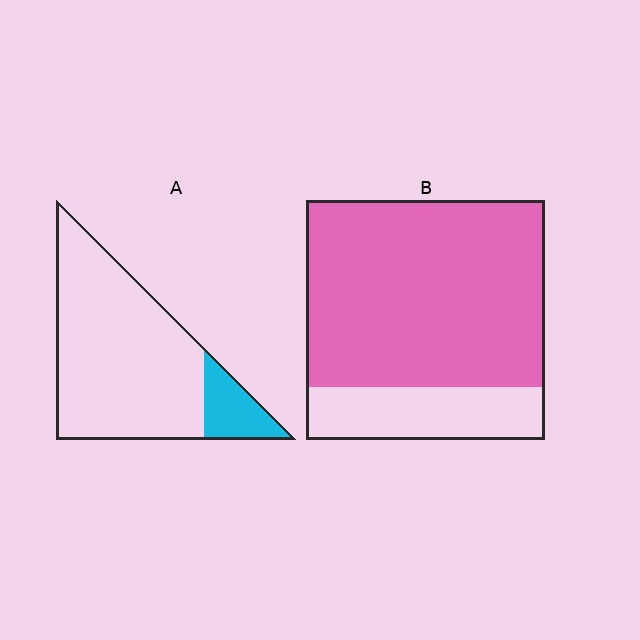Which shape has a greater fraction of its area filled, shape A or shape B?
Shape B.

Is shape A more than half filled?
No.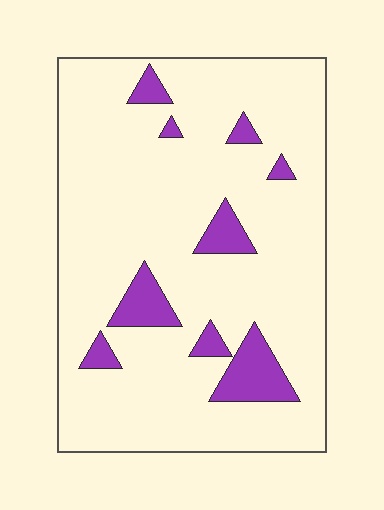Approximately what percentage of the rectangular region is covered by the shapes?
Approximately 10%.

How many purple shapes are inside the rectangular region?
9.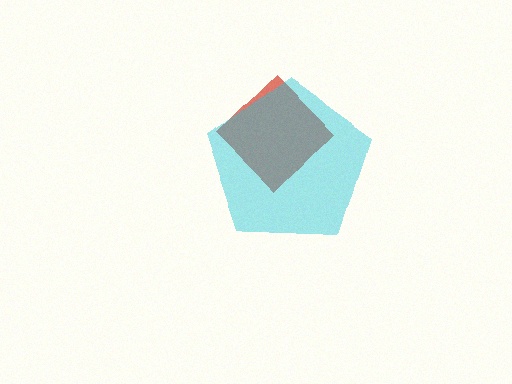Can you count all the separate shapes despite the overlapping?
Yes, there are 2 separate shapes.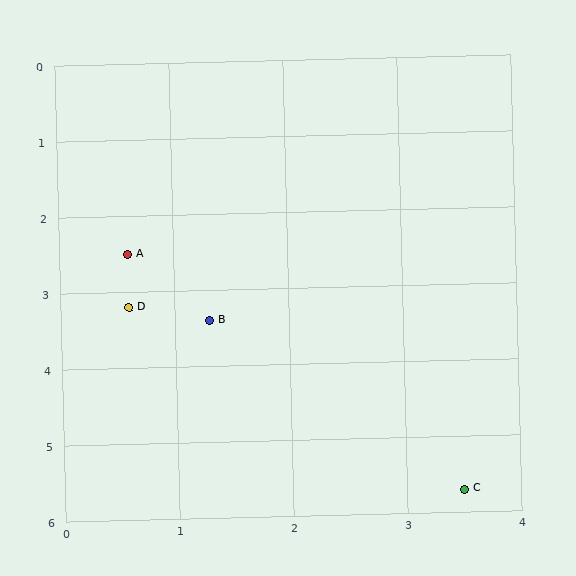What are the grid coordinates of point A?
Point A is at approximately (0.6, 2.5).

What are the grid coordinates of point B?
Point B is at approximately (1.3, 3.4).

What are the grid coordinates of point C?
Point C is at approximately (3.5, 5.7).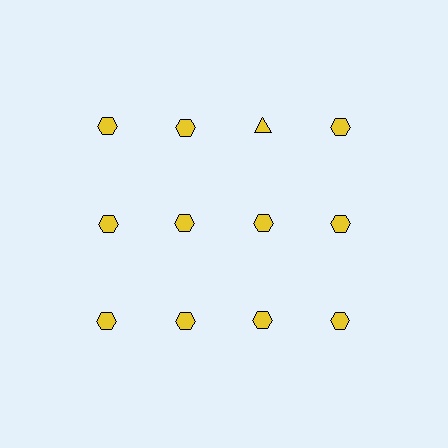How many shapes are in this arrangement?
There are 12 shapes arranged in a grid pattern.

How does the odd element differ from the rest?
It has a different shape: triangle instead of hexagon.